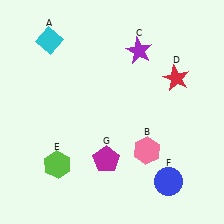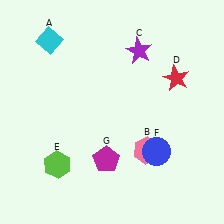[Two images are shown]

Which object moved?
The blue circle (F) moved up.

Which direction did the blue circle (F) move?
The blue circle (F) moved up.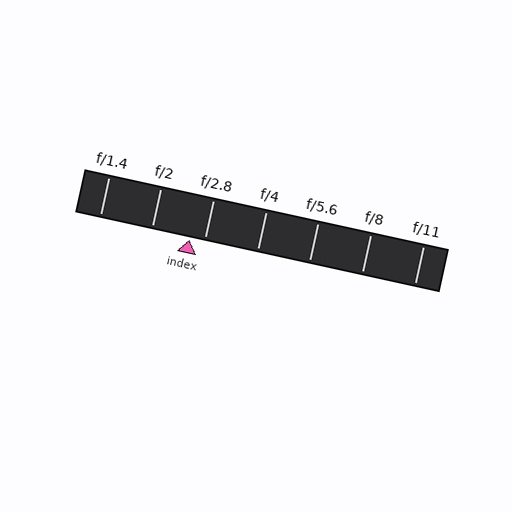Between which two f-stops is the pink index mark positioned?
The index mark is between f/2 and f/2.8.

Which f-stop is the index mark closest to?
The index mark is closest to f/2.8.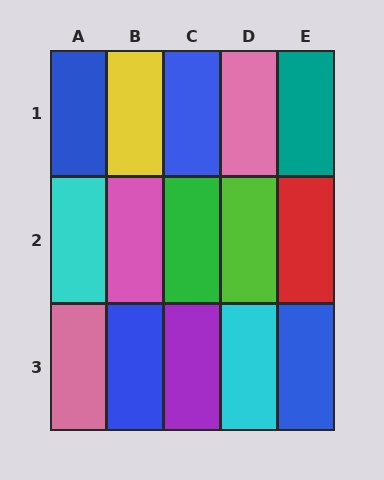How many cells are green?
1 cell is green.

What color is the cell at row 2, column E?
Red.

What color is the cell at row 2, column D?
Lime.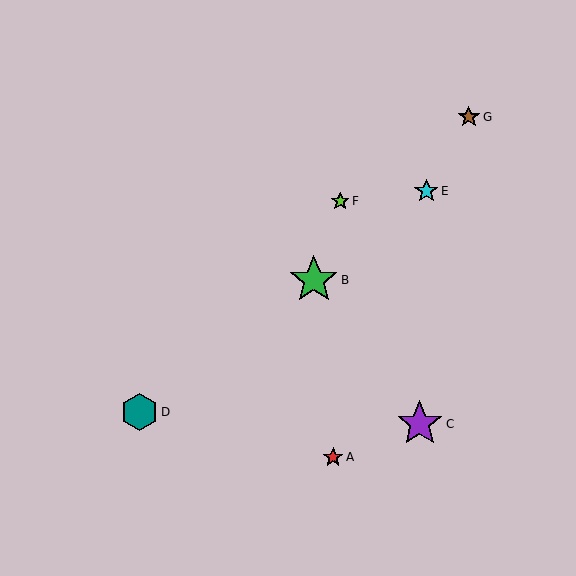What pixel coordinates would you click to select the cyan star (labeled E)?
Click at (426, 191) to select the cyan star E.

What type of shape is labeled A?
Shape A is a red star.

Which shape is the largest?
The green star (labeled B) is the largest.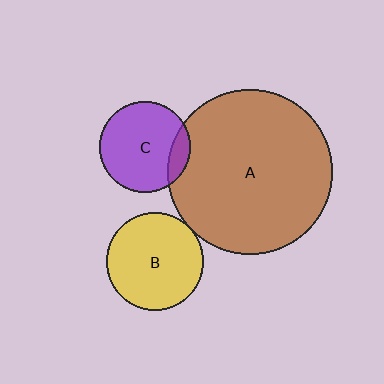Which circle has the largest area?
Circle A (brown).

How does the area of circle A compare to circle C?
Approximately 3.3 times.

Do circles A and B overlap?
Yes.